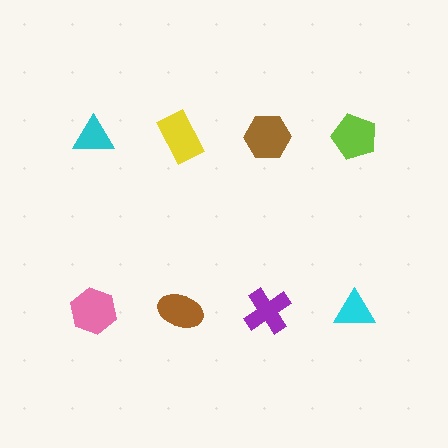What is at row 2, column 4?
A cyan triangle.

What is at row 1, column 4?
A lime pentagon.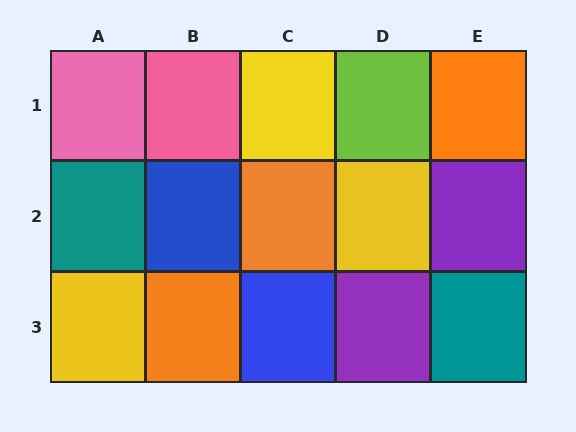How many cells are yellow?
3 cells are yellow.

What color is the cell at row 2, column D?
Yellow.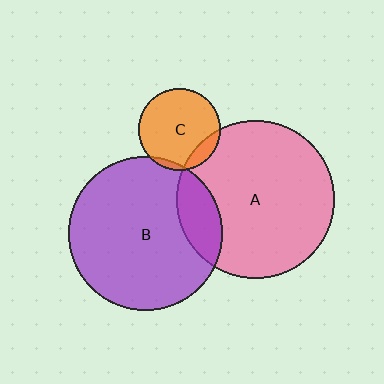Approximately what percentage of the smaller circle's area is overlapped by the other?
Approximately 5%.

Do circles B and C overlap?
Yes.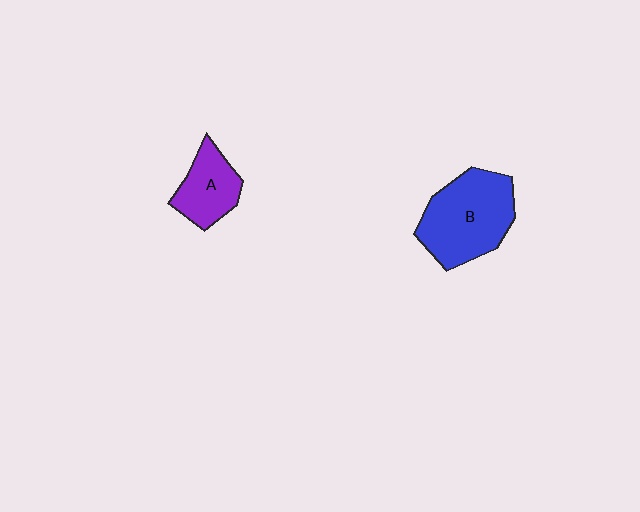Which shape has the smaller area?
Shape A (purple).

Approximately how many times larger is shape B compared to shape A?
Approximately 1.8 times.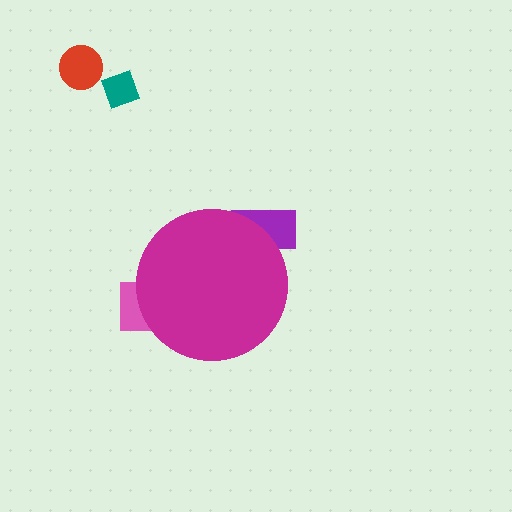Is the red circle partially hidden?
No, the red circle is fully visible.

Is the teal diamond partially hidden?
No, the teal diamond is fully visible.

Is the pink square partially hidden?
Yes, the pink square is partially hidden behind the magenta circle.